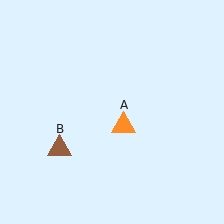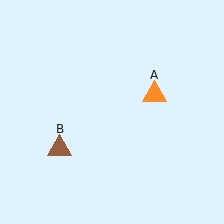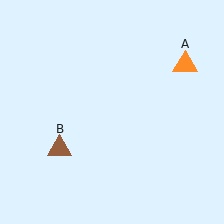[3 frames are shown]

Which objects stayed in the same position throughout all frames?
Brown triangle (object B) remained stationary.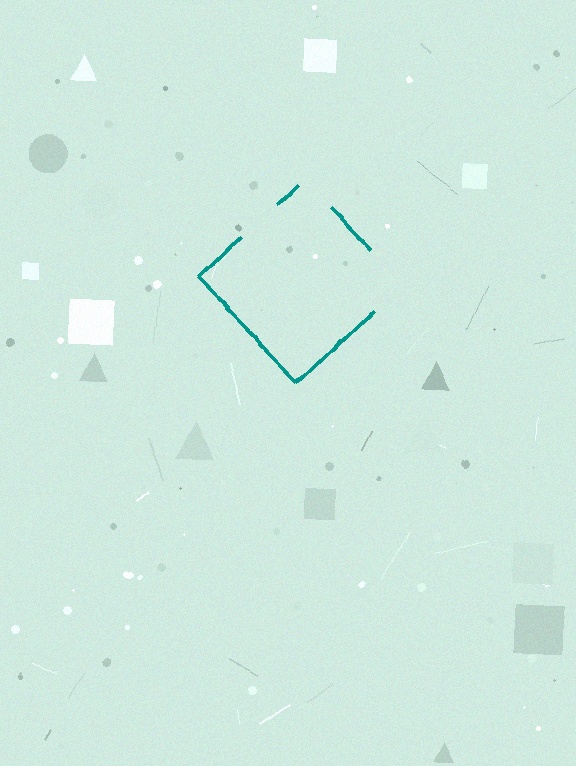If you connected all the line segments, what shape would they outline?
They would outline a diamond.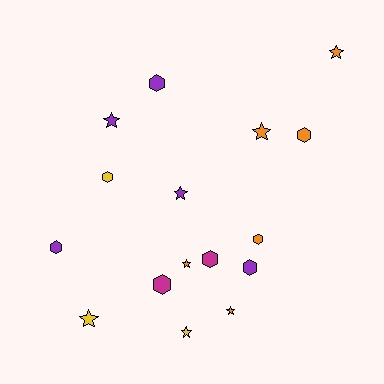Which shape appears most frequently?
Hexagon, with 8 objects.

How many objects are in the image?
There are 16 objects.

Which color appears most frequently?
Orange, with 6 objects.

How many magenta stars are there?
There are no magenta stars.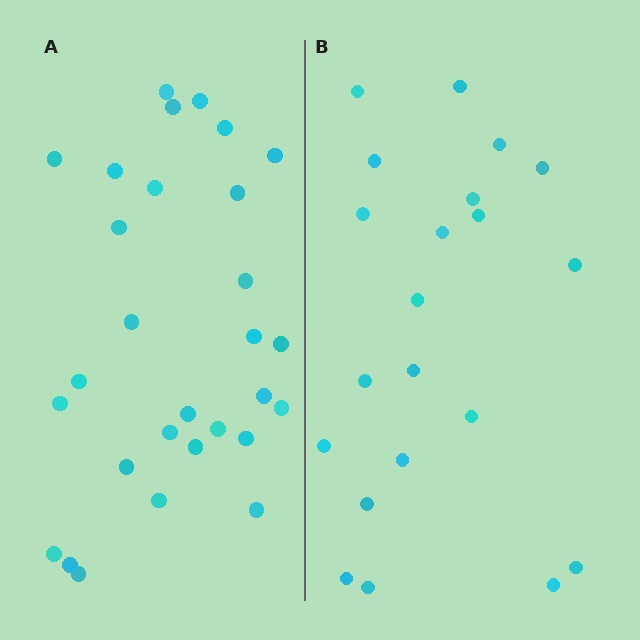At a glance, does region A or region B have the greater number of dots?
Region A (the left region) has more dots.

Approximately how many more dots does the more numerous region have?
Region A has roughly 8 or so more dots than region B.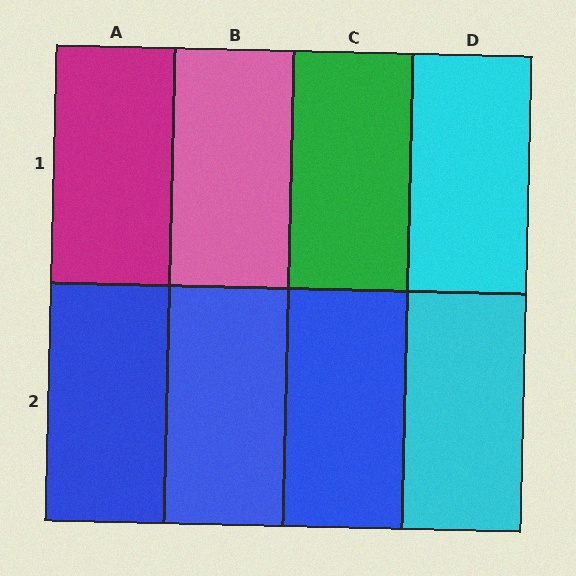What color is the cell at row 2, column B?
Blue.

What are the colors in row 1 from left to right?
Magenta, pink, green, cyan.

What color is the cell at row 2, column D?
Cyan.